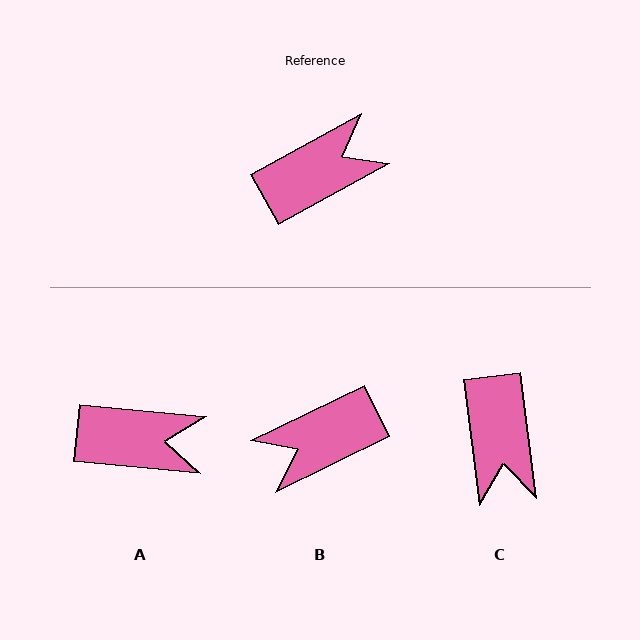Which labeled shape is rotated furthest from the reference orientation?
B, about 177 degrees away.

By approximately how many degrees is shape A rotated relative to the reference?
Approximately 34 degrees clockwise.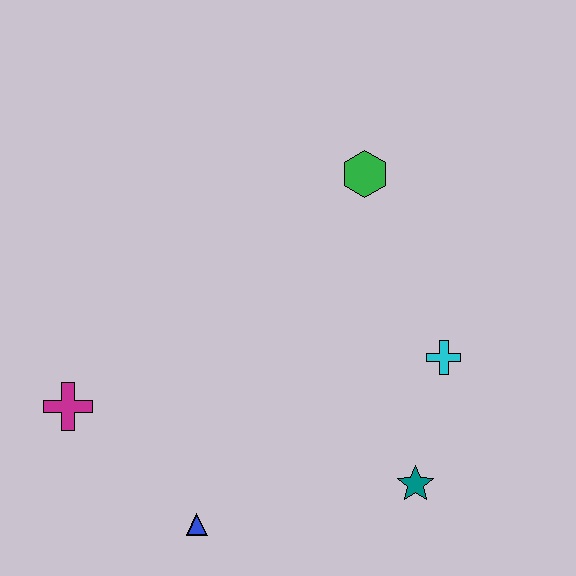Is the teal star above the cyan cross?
No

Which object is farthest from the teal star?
The magenta cross is farthest from the teal star.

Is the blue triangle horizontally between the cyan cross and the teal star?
No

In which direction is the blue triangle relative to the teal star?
The blue triangle is to the left of the teal star.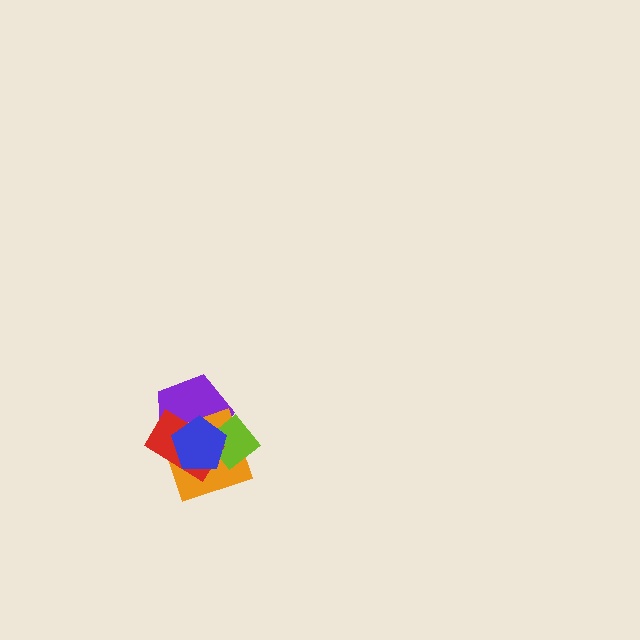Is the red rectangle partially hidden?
Yes, it is partially covered by another shape.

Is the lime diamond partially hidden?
Yes, it is partially covered by another shape.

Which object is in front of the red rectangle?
The blue pentagon is in front of the red rectangle.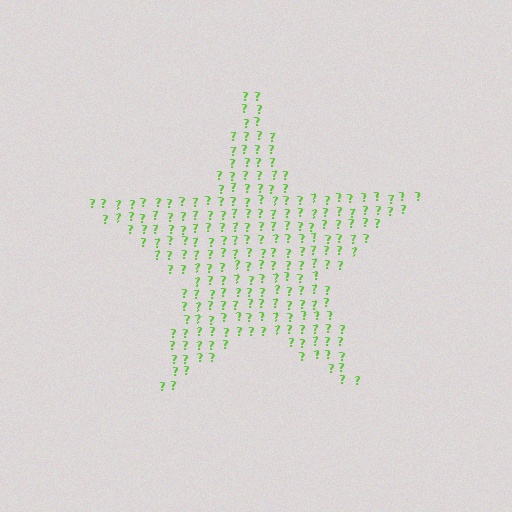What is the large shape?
The large shape is a star.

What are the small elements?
The small elements are question marks.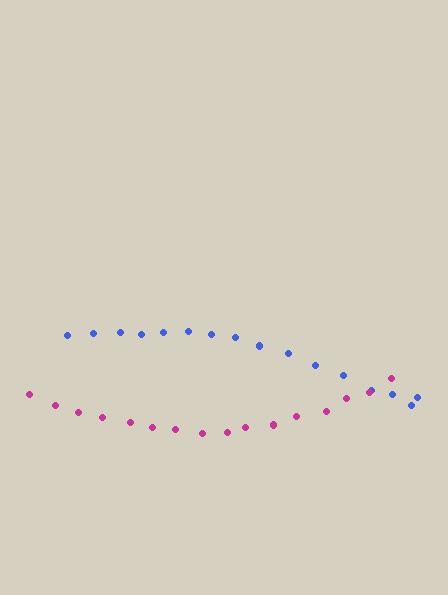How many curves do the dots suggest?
There are 2 distinct paths.